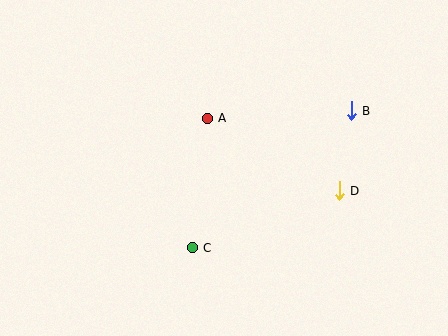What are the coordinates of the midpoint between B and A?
The midpoint between B and A is at (279, 115).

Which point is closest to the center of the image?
Point A at (207, 118) is closest to the center.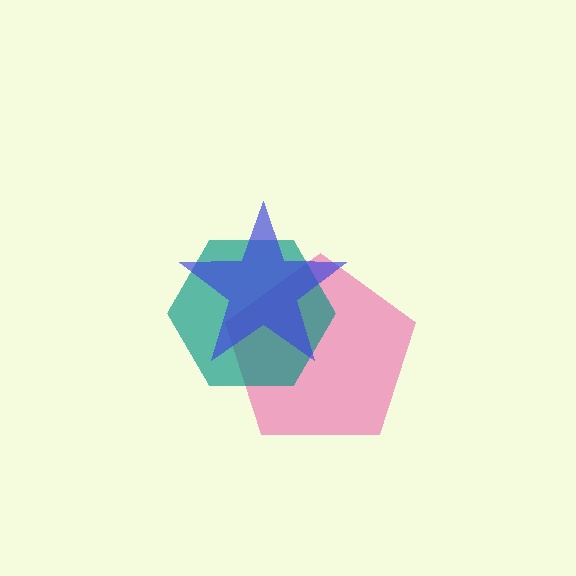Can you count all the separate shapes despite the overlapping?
Yes, there are 3 separate shapes.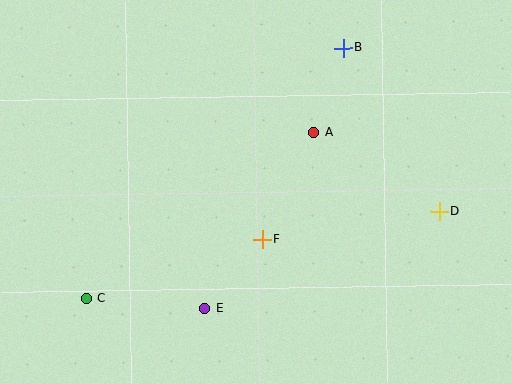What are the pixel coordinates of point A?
Point A is at (314, 133).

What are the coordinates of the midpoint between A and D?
The midpoint between A and D is at (377, 172).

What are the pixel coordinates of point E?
Point E is at (205, 308).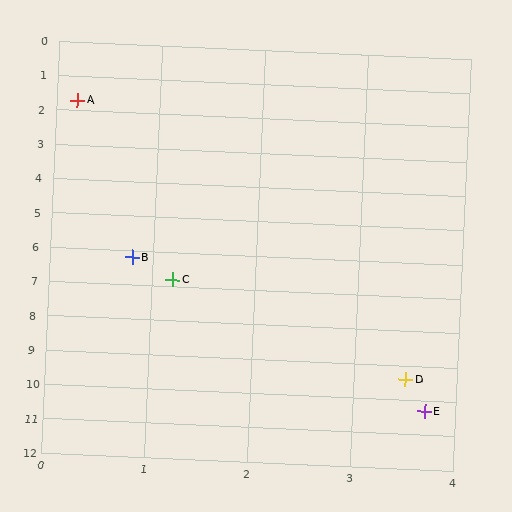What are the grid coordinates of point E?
Point E is at approximately (3.7, 10.3).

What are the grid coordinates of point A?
Point A is at approximately (0.2, 1.7).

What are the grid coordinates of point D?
Point D is at approximately (3.5, 9.4).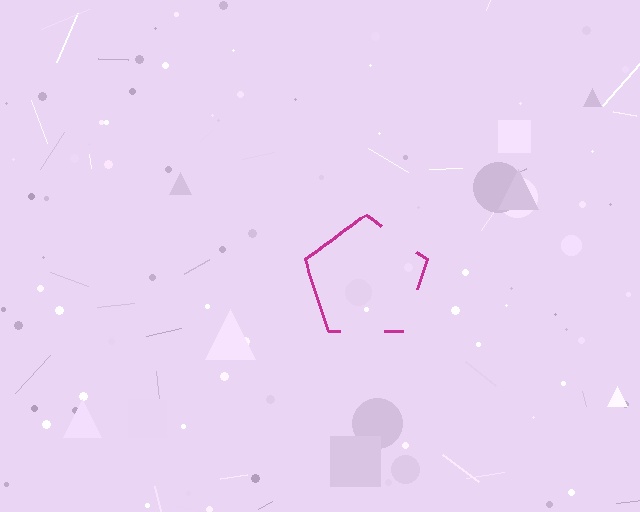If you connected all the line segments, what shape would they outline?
They would outline a pentagon.